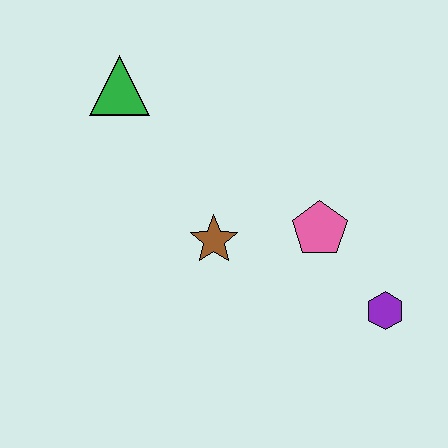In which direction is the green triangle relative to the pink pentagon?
The green triangle is to the left of the pink pentagon.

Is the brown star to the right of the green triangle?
Yes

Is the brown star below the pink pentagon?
Yes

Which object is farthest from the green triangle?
The purple hexagon is farthest from the green triangle.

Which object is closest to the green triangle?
The brown star is closest to the green triangle.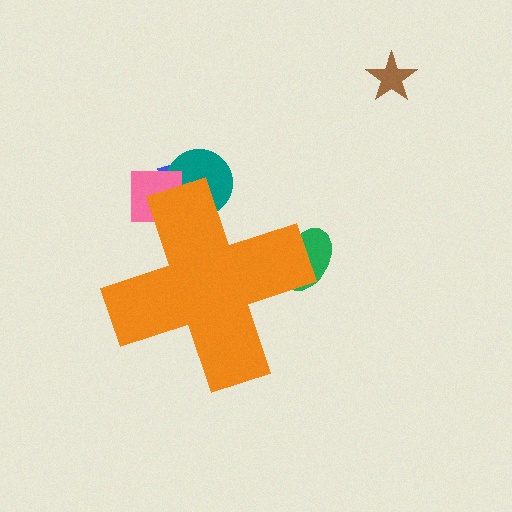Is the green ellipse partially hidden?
Yes, the green ellipse is partially hidden behind the orange cross.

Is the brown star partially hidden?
No, the brown star is fully visible.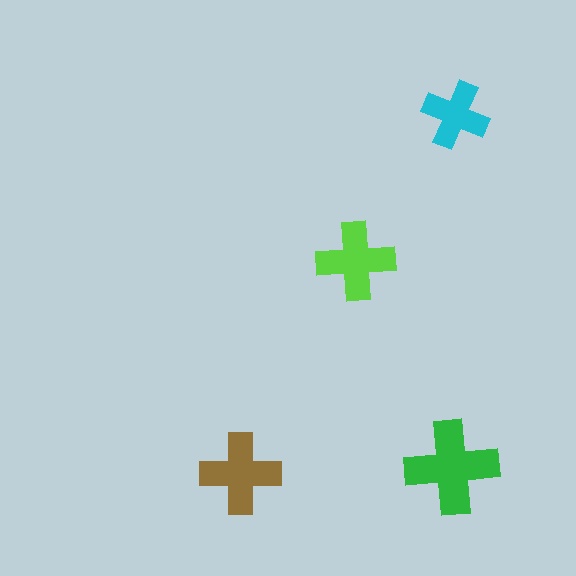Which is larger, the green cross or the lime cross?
The green one.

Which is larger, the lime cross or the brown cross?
The brown one.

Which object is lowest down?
The brown cross is bottommost.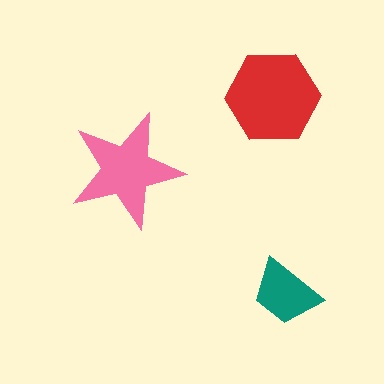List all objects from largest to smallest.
The red hexagon, the pink star, the teal trapezoid.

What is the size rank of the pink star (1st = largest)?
2nd.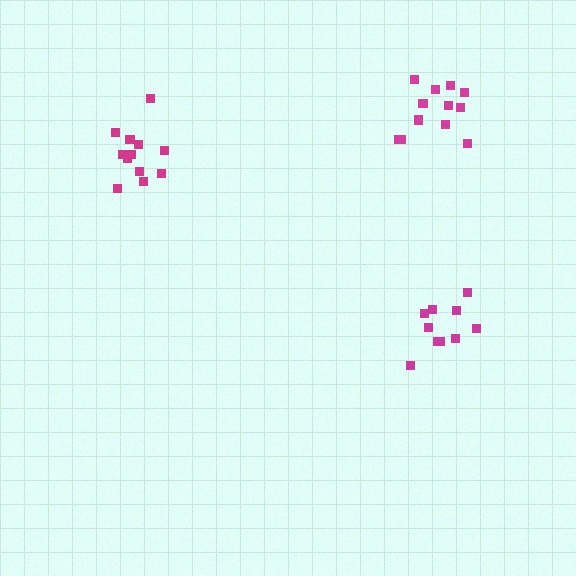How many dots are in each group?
Group 1: 12 dots, Group 2: 12 dots, Group 3: 10 dots (34 total).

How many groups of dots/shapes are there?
There are 3 groups.